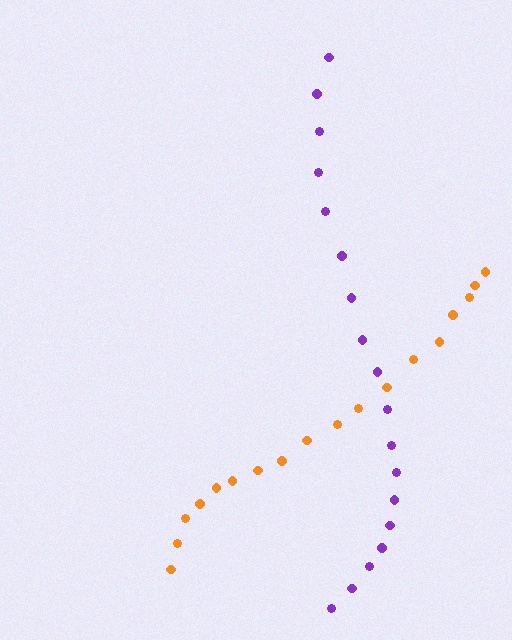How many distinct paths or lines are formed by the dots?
There are 2 distinct paths.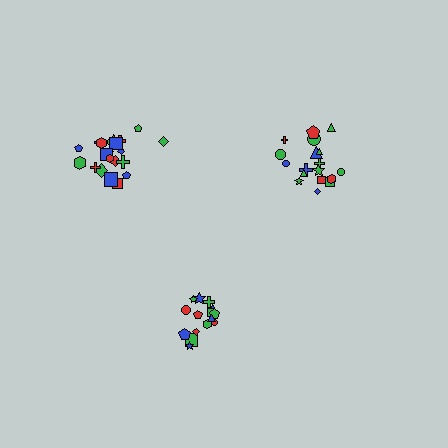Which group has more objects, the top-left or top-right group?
The top-left group.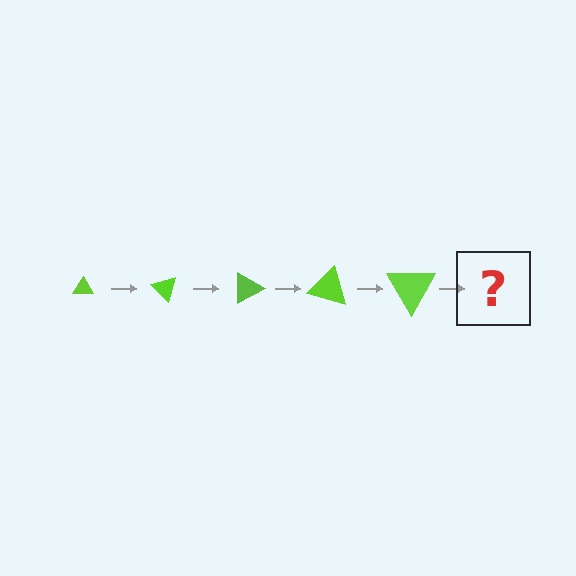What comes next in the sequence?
The next element should be a triangle, larger than the previous one and rotated 225 degrees from the start.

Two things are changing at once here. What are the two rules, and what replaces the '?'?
The two rules are that the triangle grows larger each step and it rotates 45 degrees each step. The '?' should be a triangle, larger than the previous one and rotated 225 degrees from the start.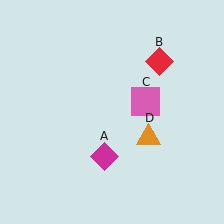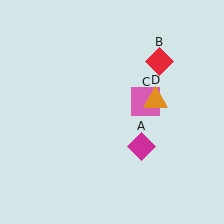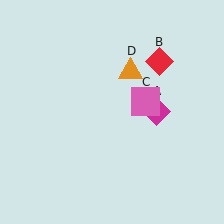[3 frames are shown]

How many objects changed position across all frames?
2 objects changed position: magenta diamond (object A), orange triangle (object D).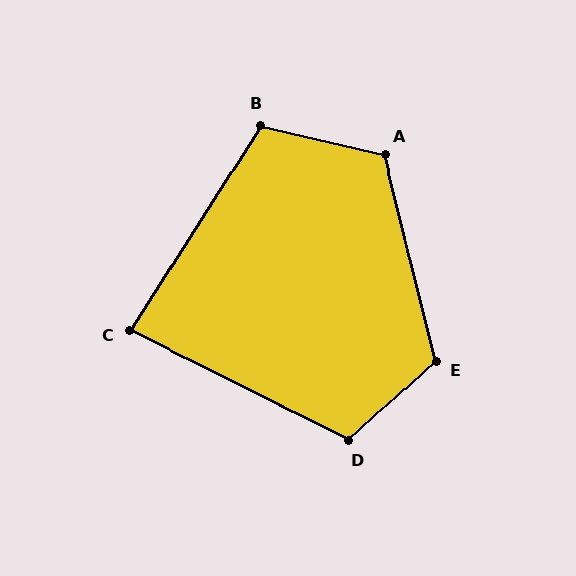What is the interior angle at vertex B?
Approximately 109 degrees (obtuse).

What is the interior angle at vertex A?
Approximately 117 degrees (obtuse).